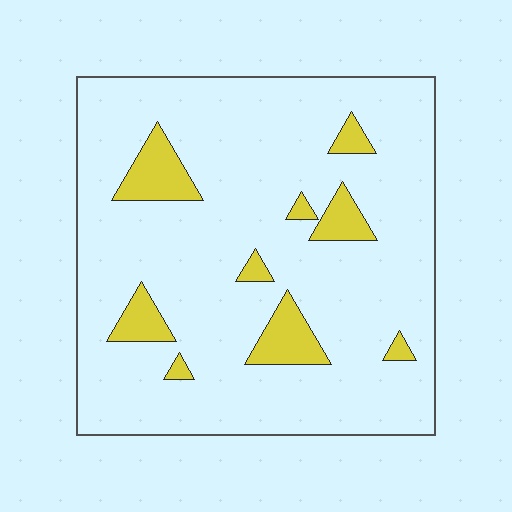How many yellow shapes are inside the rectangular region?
9.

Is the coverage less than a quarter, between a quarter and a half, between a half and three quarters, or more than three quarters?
Less than a quarter.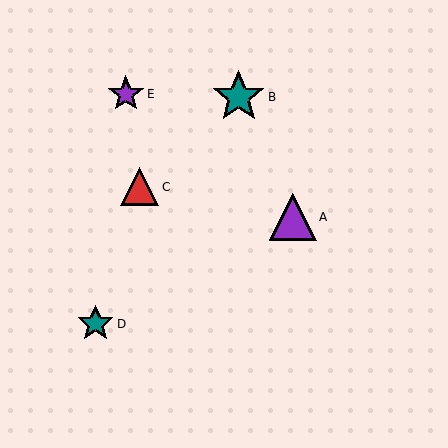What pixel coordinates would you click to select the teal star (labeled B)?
Click at (239, 97) to select the teal star B.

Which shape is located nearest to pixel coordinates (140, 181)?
The red triangle (labeled C) at (140, 187) is nearest to that location.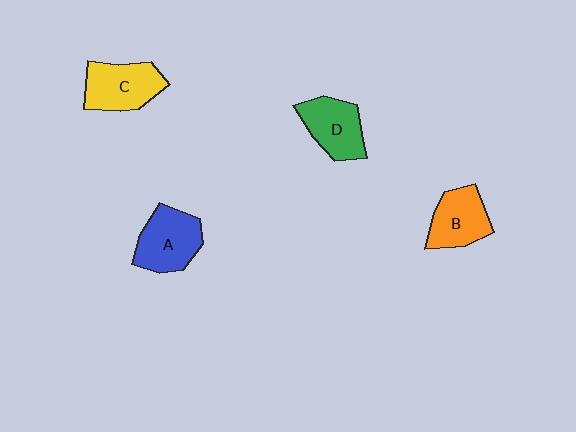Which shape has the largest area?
Shape C (yellow).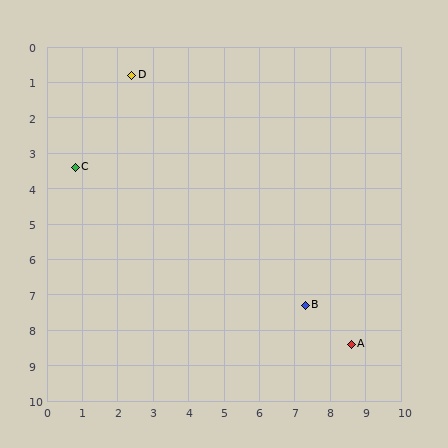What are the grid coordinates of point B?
Point B is at approximately (7.3, 7.3).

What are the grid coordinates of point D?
Point D is at approximately (2.4, 0.8).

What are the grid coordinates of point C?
Point C is at approximately (0.8, 3.4).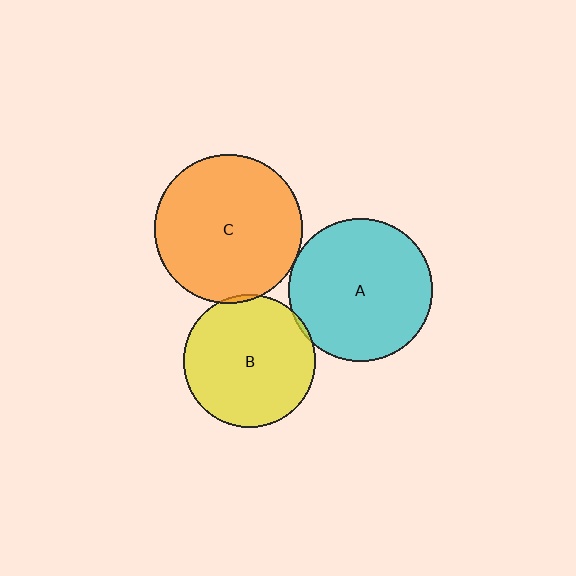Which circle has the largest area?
Circle C (orange).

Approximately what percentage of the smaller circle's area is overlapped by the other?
Approximately 5%.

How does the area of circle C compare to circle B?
Approximately 1.3 times.